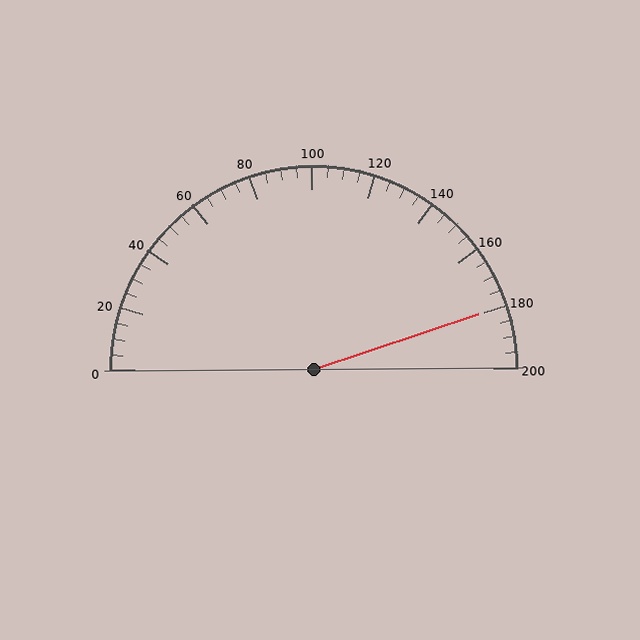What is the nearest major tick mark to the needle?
The nearest major tick mark is 180.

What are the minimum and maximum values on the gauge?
The gauge ranges from 0 to 200.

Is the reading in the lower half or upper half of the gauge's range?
The reading is in the upper half of the range (0 to 200).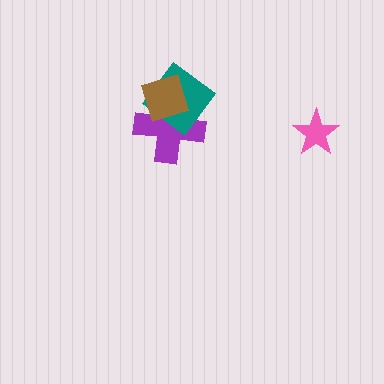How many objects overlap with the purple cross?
2 objects overlap with the purple cross.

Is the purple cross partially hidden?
Yes, it is partially covered by another shape.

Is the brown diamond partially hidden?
No, no other shape covers it.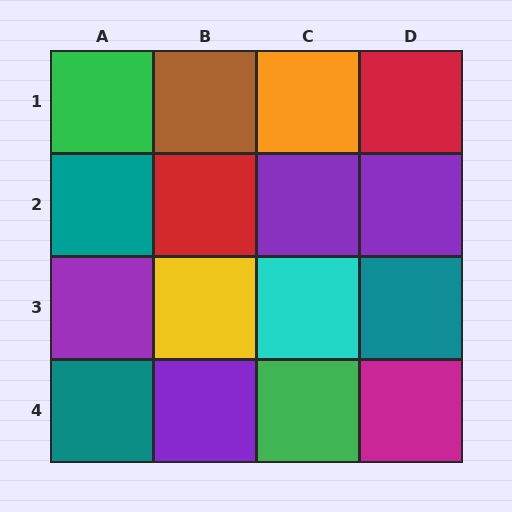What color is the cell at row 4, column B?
Purple.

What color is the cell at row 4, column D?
Magenta.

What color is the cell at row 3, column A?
Purple.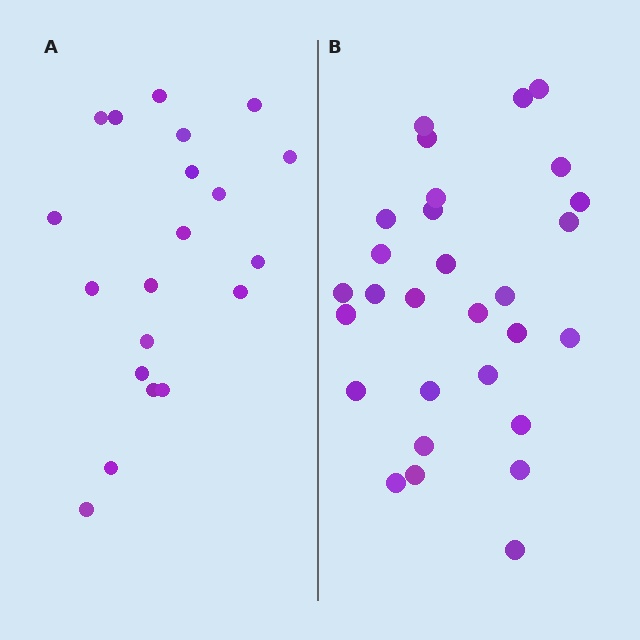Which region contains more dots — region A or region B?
Region B (the right region) has more dots.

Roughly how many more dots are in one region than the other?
Region B has roughly 8 or so more dots than region A.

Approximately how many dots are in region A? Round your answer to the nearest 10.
About 20 dots.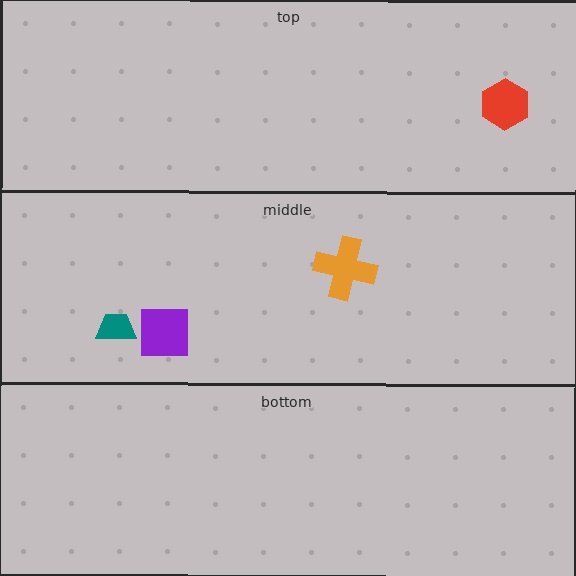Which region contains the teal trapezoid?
The middle region.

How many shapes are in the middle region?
3.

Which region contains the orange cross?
The middle region.